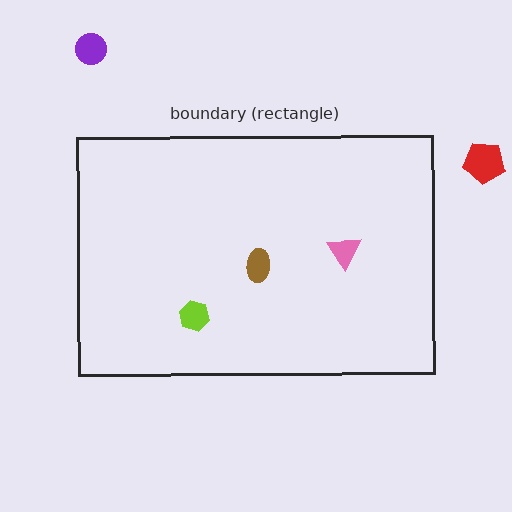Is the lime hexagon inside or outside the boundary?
Inside.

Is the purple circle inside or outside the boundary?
Outside.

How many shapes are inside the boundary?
3 inside, 2 outside.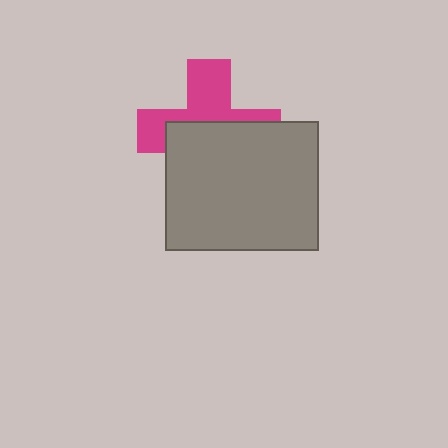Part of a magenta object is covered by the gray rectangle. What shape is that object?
It is a cross.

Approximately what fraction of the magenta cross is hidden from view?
Roughly 55% of the magenta cross is hidden behind the gray rectangle.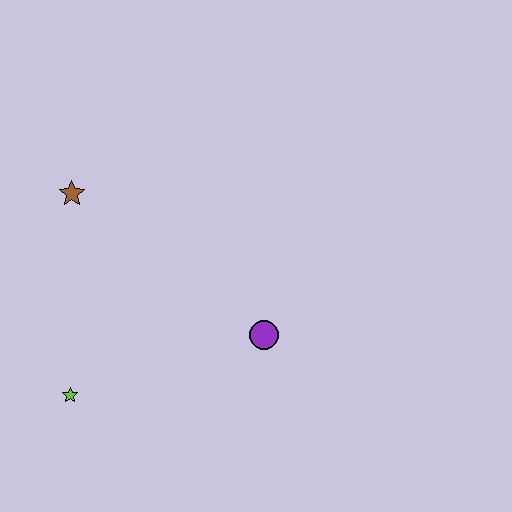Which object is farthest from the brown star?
The purple circle is farthest from the brown star.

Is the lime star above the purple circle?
No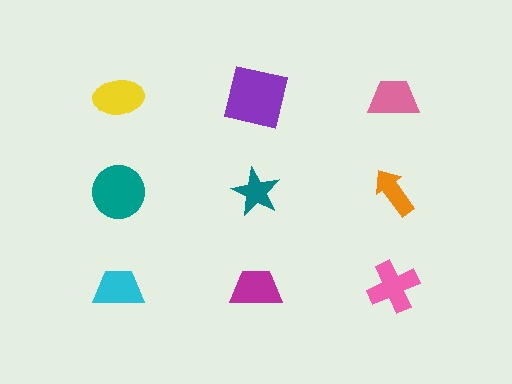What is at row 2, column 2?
A teal star.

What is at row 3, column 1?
A cyan trapezoid.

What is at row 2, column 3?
An orange arrow.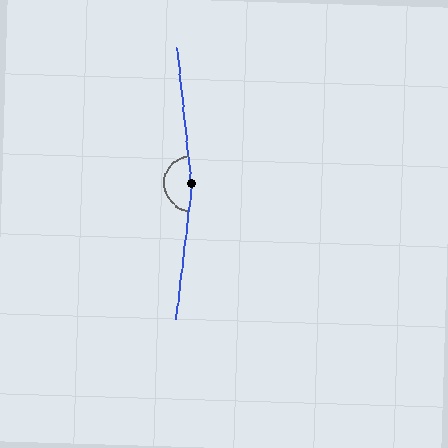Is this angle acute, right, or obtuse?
It is obtuse.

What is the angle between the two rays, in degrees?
Approximately 167 degrees.